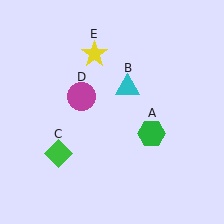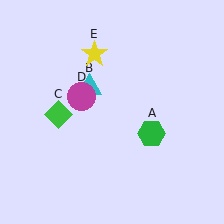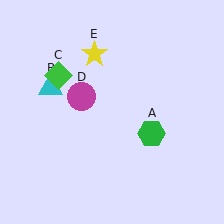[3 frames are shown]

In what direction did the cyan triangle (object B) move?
The cyan triangle (object B) moved left.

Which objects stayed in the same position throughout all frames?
Green hexagon (object A) and magenta circle (object D) and yellow star (object E) remained stationary.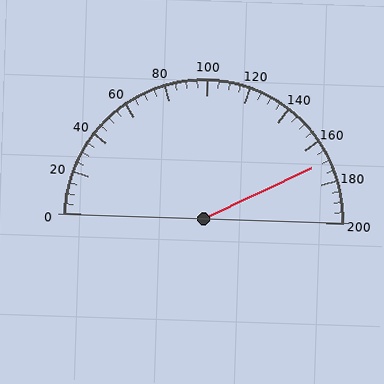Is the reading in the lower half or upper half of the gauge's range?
The reading is in the upper half of the range (0 to 200).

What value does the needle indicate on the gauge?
The needle indicates approximately 170.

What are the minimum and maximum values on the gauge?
The gauge ranges from 0 to 200.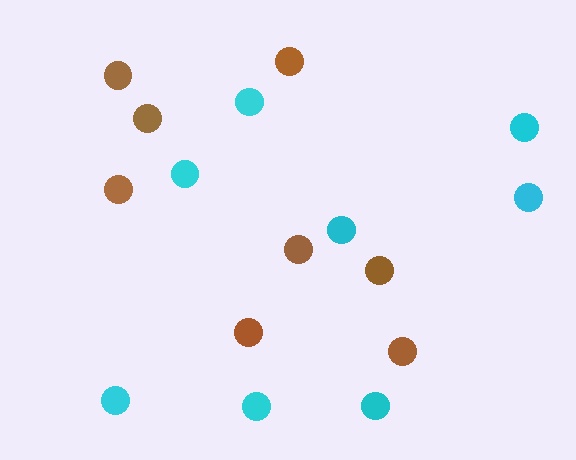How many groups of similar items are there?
There are 2 groups: one group of cyan circles (8) and one group of brown circles (8).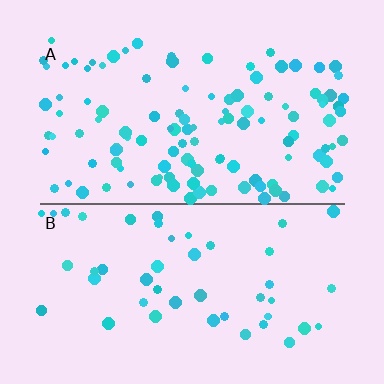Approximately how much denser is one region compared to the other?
Approximately 2.4× — region A over region B.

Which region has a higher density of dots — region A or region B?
A (the top).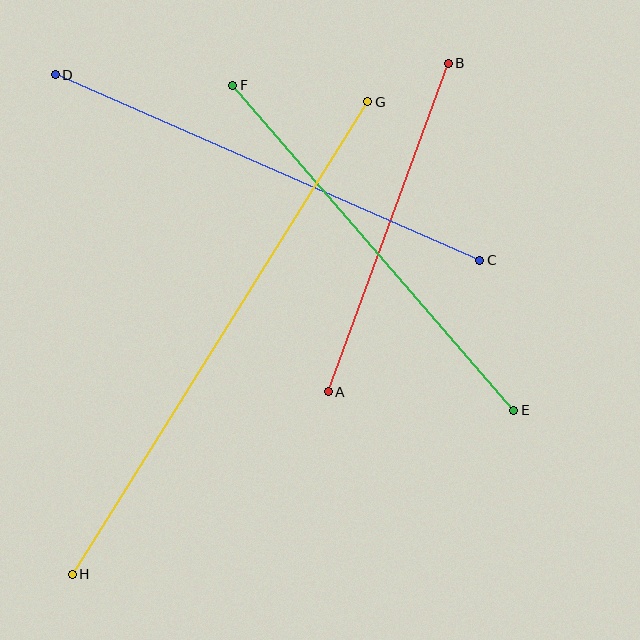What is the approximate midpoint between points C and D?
The midpoint is at approximately (268, 167) pixels.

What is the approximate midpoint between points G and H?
The midpoint is at approximately (220, 338) pixels.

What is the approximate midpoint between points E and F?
The midpoint is at approximately (373, 248) pixels.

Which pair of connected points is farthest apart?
Points G and H are farthest apart.